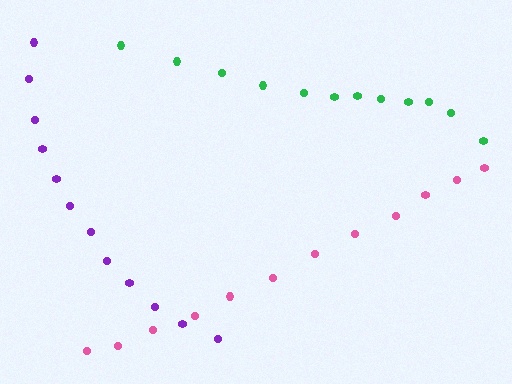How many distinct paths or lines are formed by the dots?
There are 3 distinct paths.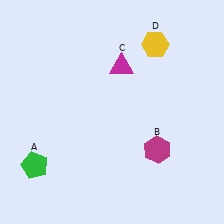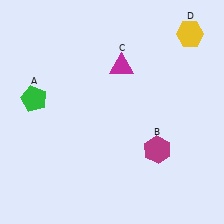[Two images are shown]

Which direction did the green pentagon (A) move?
The green pentagon (A) moved up.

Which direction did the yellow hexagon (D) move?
The yellow hexagon (D) moved right.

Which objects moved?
The objects that moved are: the green pentagon (A), the yellow hexagon (D).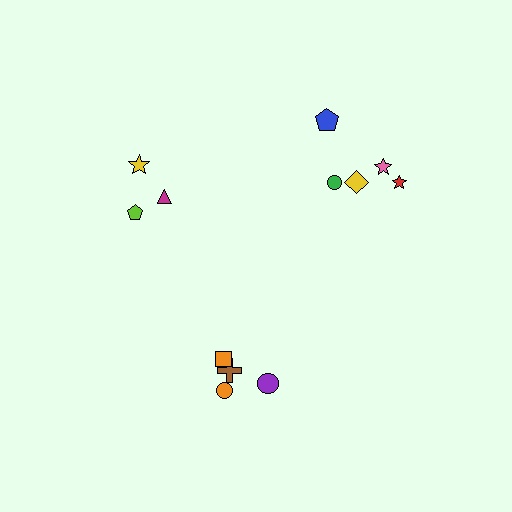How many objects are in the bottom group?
There are 4 objects.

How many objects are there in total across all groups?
There are 12 objects.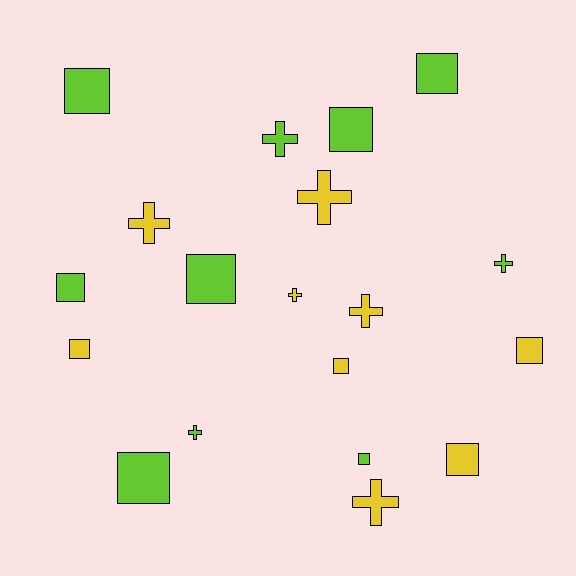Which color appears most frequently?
Lime, with 10 objects.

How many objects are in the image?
There are 19 objects.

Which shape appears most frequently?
Square, with 11 objects.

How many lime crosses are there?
There are 3 lime crosses.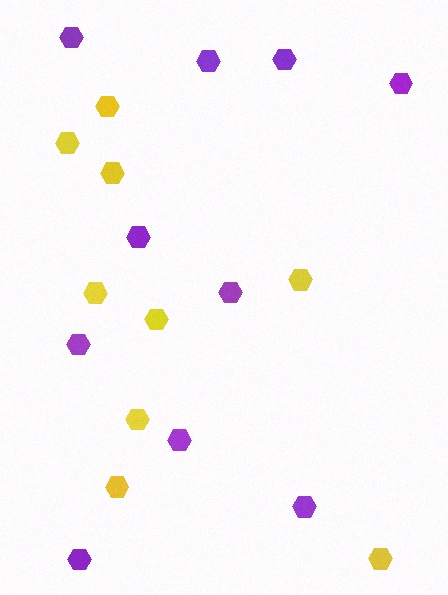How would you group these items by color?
There are 2 groups: one group of yellow hexagons (9) and one group of purple hexagons (10).